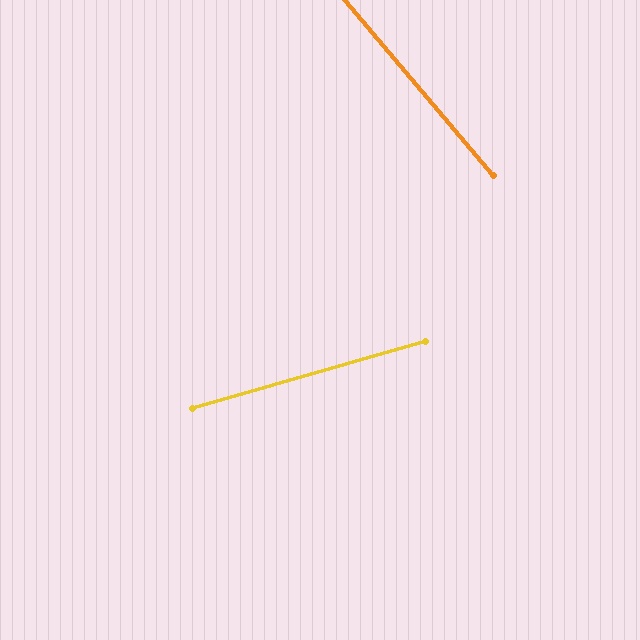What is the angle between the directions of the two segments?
Approximately 66 degrees.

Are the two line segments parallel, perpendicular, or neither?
Neither parallel nor perpendicular — they differ by about 66°.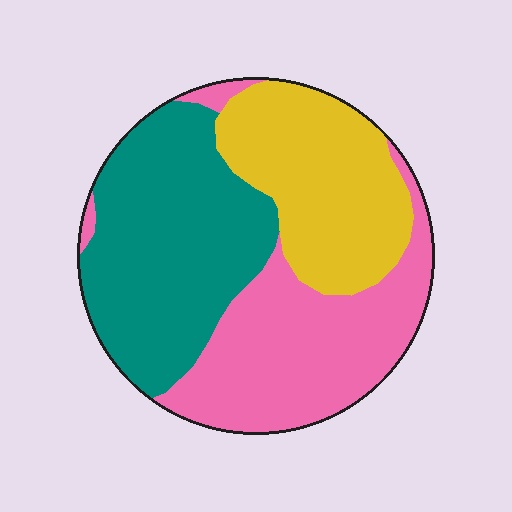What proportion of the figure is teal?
Teal covers roughly 40% of the figure.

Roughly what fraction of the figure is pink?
Pink takes up about one third (1/3) of the figure.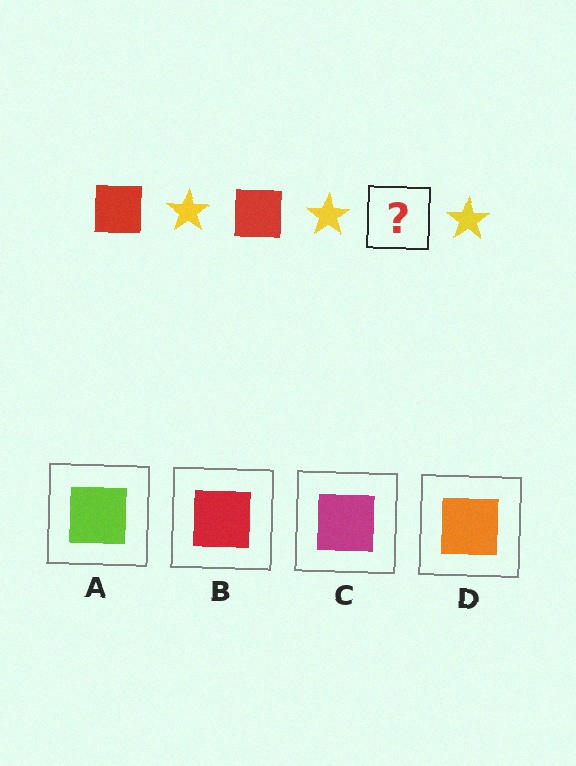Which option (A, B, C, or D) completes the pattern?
B.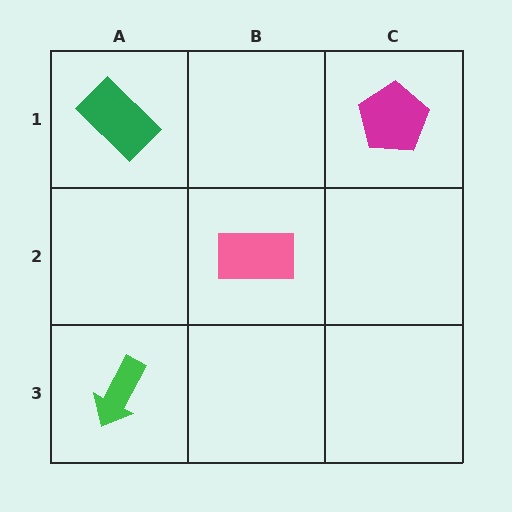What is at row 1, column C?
A magenta pentagon.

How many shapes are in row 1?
2 shapes.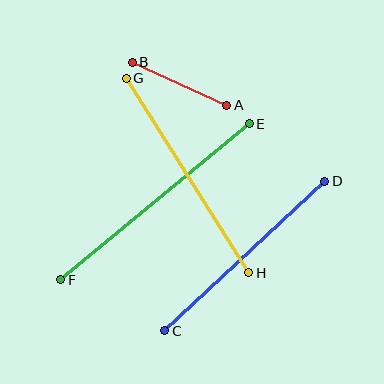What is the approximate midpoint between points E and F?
The midpoint is at approximately (155, 202) pixels.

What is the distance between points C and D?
The distance is approximately 219 pixels.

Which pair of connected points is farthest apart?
Points E and F are farthest apart.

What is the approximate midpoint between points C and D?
The midpoint is at approximately (245, 256) pixels.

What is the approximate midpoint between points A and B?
The midpoint is at approximately (180, 84) pixels.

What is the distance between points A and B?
The distance is approximately 104 pixels.